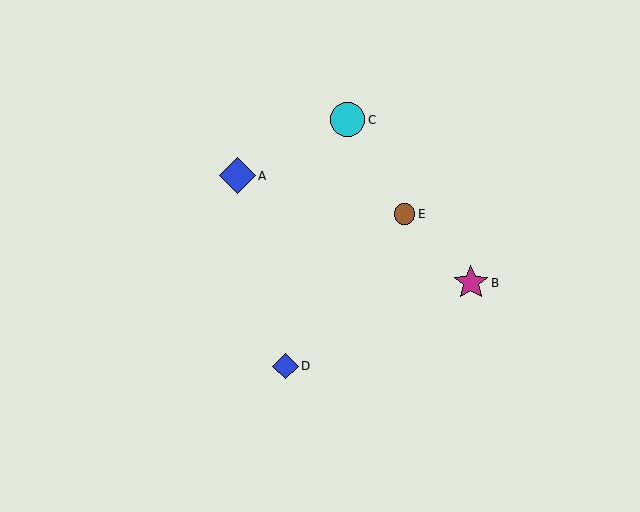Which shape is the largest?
The blue diamond (labeled A) is the largest.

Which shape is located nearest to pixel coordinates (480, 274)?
The magenta star (labeled B) at (471, 283) is nearest to that location.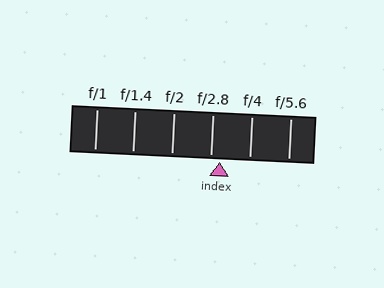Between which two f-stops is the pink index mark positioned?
The index mark is between f/2.8 and f/4.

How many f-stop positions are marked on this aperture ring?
There are 6 f-stop positions marked.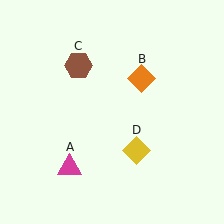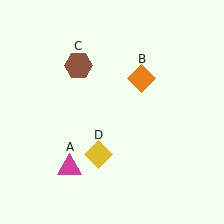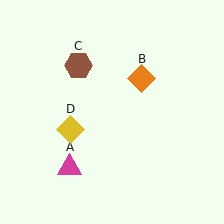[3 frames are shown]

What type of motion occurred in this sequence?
The yellow diamond (object D) rotated clockwise around the center of the scene.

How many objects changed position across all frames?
1 object changed position: yellow diamond (object D).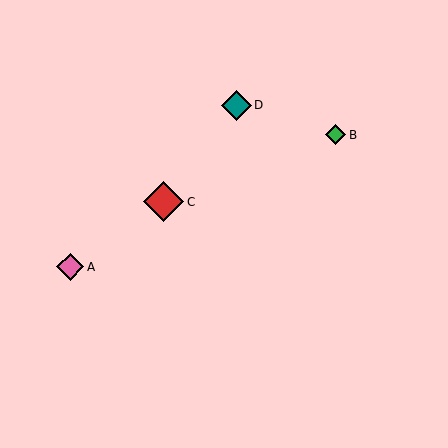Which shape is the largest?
The red diamond (labeled C) is the largest.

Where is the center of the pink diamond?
The center of the pink diamond is at (70, 267).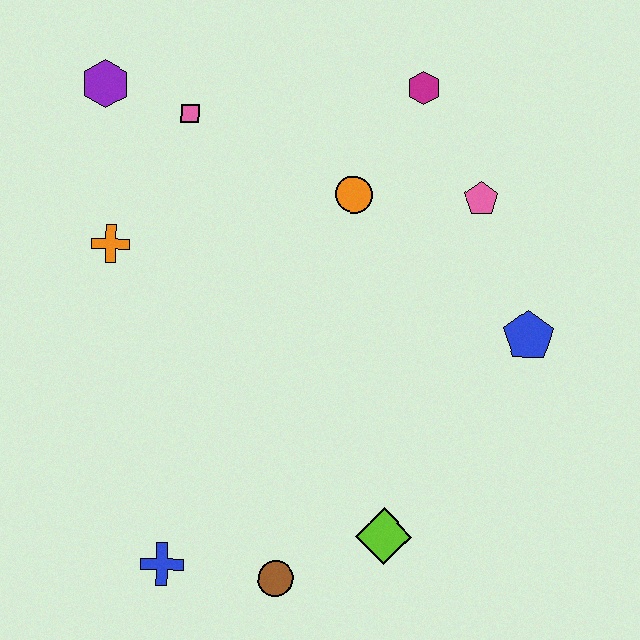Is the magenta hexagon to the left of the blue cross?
No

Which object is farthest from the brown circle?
The purple hexagon is farthest from the brown circle.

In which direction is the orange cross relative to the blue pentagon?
The orange cross is to the left of the blue pentagon.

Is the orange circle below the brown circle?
No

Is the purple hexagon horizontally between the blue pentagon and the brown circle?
No